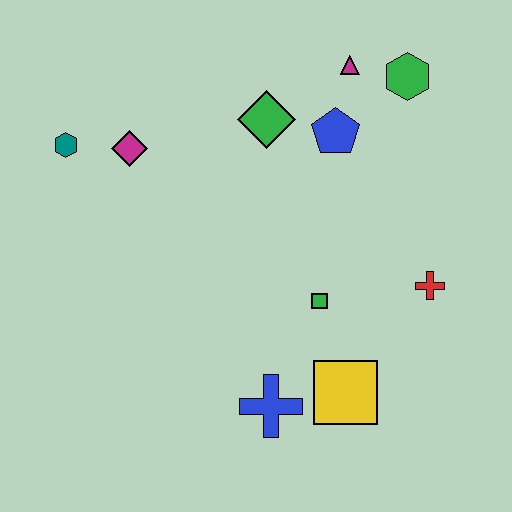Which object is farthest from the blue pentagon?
The blue cross is farthest from the blue pentagon.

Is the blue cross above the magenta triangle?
No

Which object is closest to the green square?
The yellow square is closest to the green square.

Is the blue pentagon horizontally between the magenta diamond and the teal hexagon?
No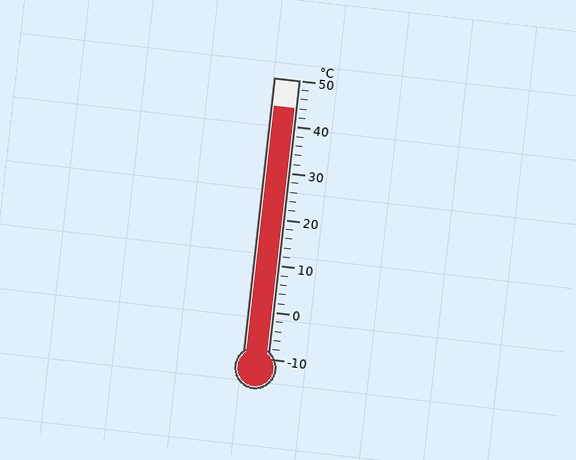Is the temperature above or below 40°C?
The temperature is above 40°C.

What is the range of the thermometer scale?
The thermometer scale ranges from -10°C to 50°C.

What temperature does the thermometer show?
The thermometer shows approximately 44°C.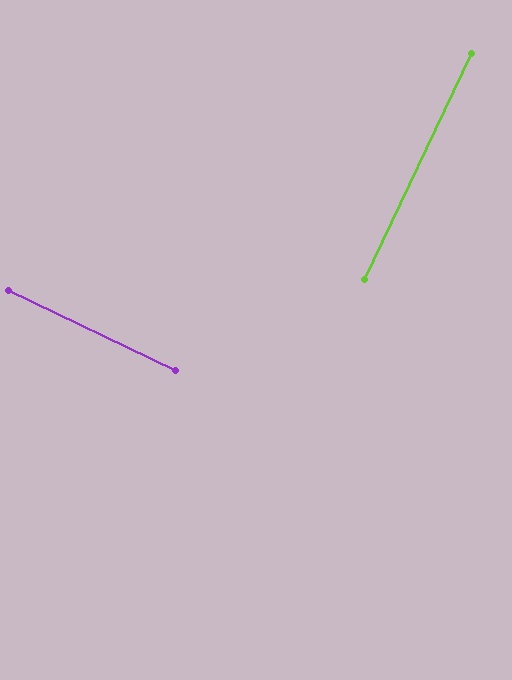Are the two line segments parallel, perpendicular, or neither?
Perpendicular — they meet at approximately 90°.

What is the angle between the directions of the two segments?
Approximately 90 degrees.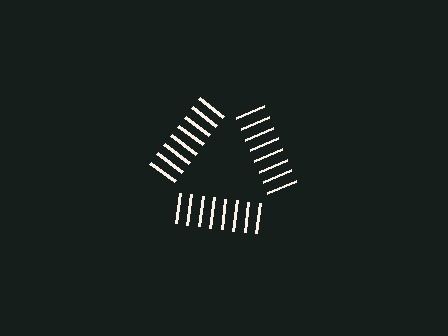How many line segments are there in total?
24 — 8 along each of the 3 edges.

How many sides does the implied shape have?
3 sides — the line-ends trace a triangle.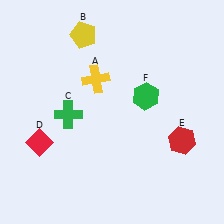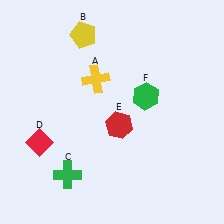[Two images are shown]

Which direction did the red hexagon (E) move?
The red hexagon (E) moved left.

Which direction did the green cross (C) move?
The green cross (C) moved down.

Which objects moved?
The objects that moved are: the green cross (C), the red hexagon (E).